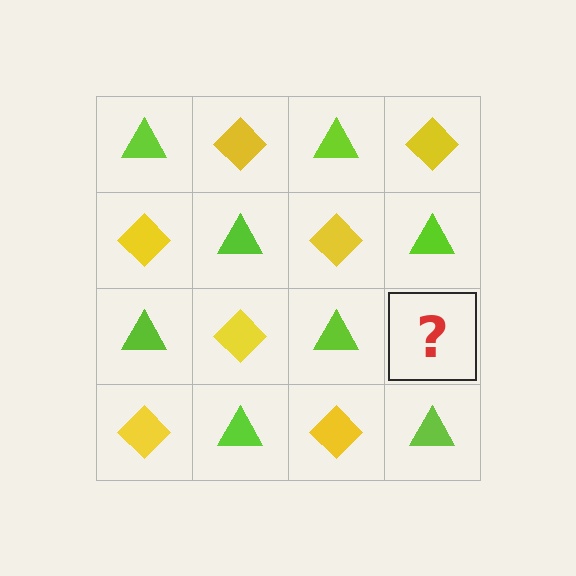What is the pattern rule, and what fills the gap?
The rule is that it alternates lime triangle and yellow diamond in a checkerboard pattern. The gap should be filled with a yellow diamond.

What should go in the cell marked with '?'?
The missing cell should contain a yellow diamond.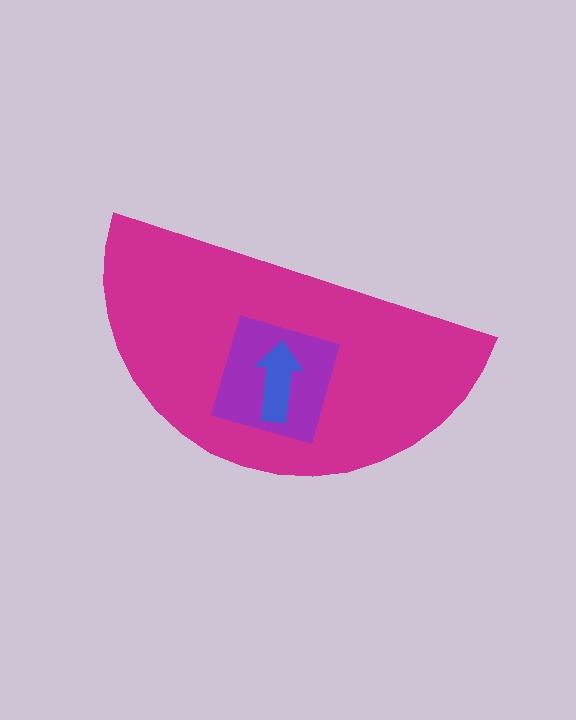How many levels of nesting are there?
3.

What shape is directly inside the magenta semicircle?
The purple square.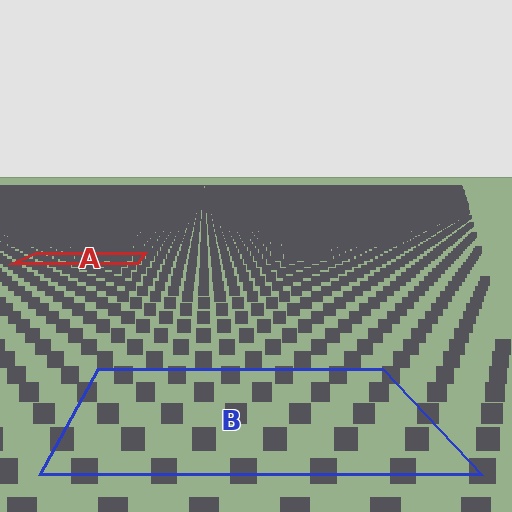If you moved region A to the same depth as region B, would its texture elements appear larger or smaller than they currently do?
They would appear larger. At a closer depth, the same texture elements are projected at a bigger on-screen size.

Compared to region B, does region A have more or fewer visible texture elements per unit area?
Region A has more texture elements per unit area — they are packed more densely because it is farther away.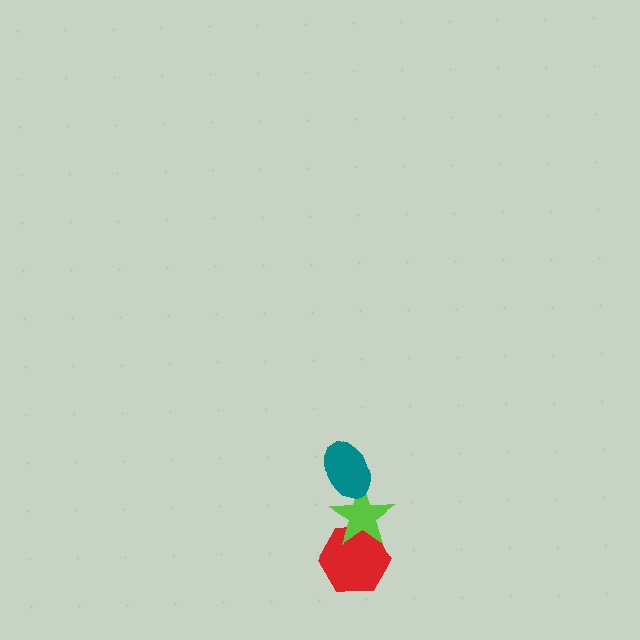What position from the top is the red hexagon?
The red hexagon is 3rd from the top.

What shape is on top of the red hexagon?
The lime star is on top of the red hexagon.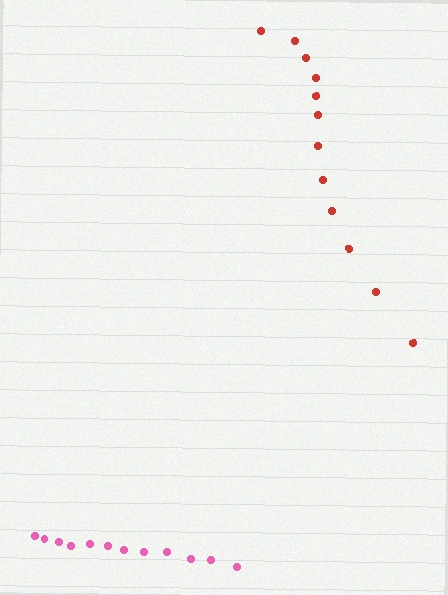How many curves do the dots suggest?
There are 2 distinct paths.